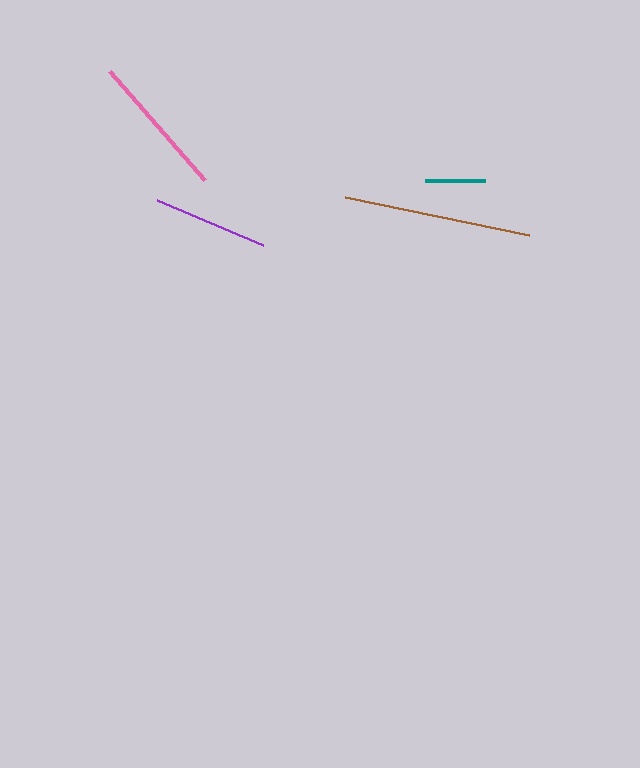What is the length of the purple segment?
The purple segment is approximately 115 pixels long.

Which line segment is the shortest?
The teal line is the shortest at approximately 60 pixels.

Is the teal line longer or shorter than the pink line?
The pink line is longer than the teal line.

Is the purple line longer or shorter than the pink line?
The pink line is longer than the purple line.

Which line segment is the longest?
The brown line is the longest at approximately 188 pixels.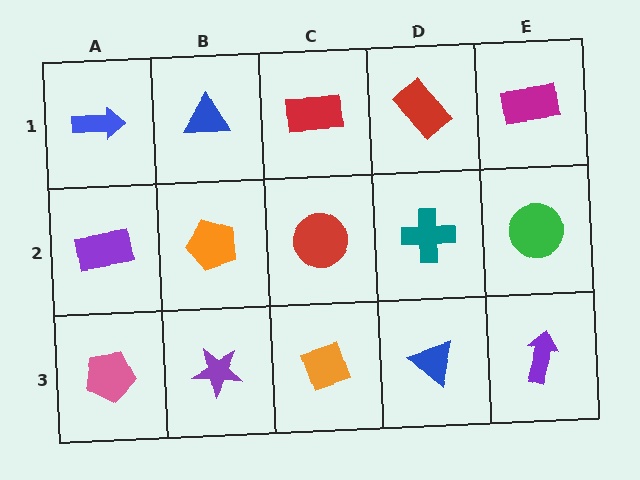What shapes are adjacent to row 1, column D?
A teal cross (row 2, column D), a red rectangle (row 1, column C), a magenta rectangle (row 1, column E).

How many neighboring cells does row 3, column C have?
3.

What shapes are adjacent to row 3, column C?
A red circle (row 2, column C), a purple star (row 3, column B), a blue triangle (row 3, column D).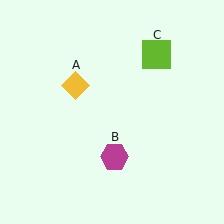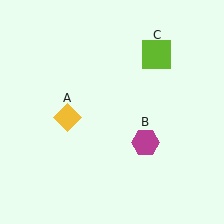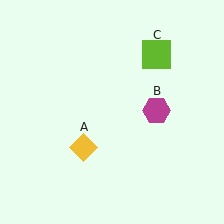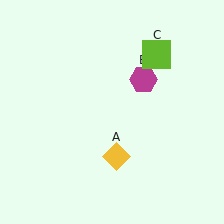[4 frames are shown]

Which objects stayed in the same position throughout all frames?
Lime square (object C) remained stationary.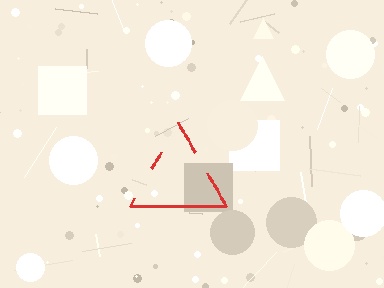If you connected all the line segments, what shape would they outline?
They would outline a triangle.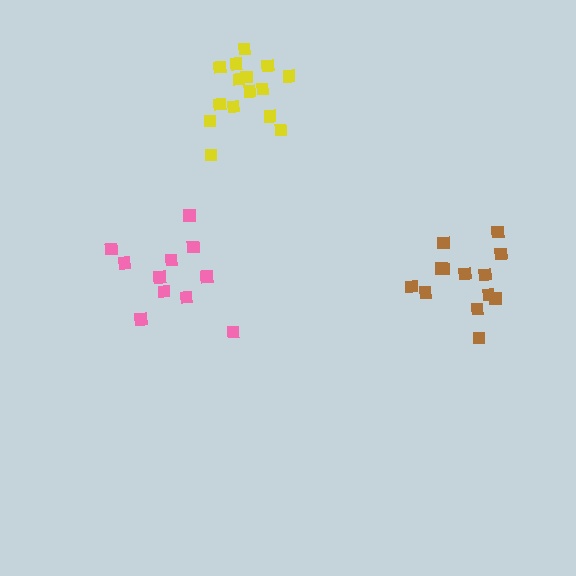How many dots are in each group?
Group 1: 11 dots, Group 2: 13 dots, Group 3: 15 dots (39 total).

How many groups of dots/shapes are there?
There are 3 groups.